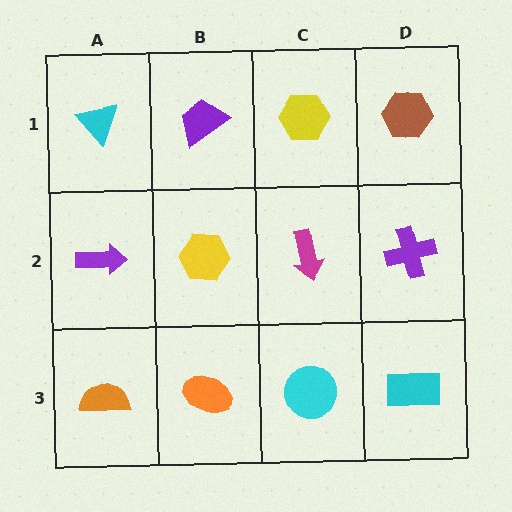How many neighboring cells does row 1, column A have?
2.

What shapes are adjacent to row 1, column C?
A magenta arrow (row 2, column C), a purple trapezoid (row 1, column B), a brown hexagon (row 1, column D).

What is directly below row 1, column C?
A magenta arrow.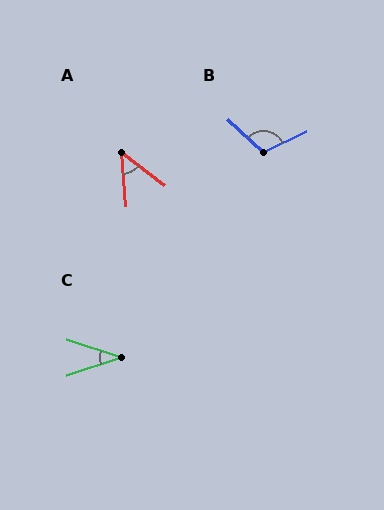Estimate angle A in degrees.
Approximately 49 degrees.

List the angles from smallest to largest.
C (37°), A (49°), B (112°).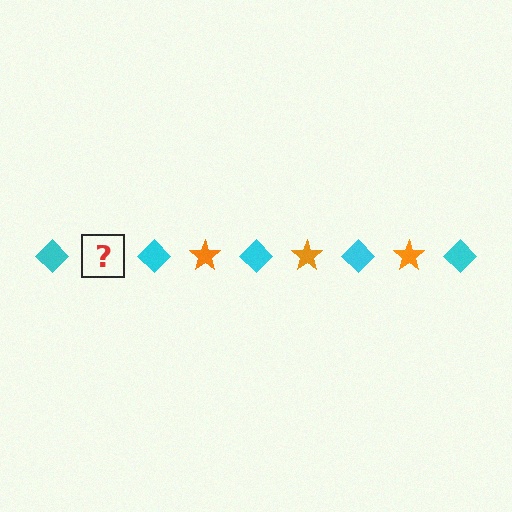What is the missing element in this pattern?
The missing element is an orange star.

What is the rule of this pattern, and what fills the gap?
The rule is that the pattern alternates between cyan diamond and orange star. The gap should be filled with an orange star.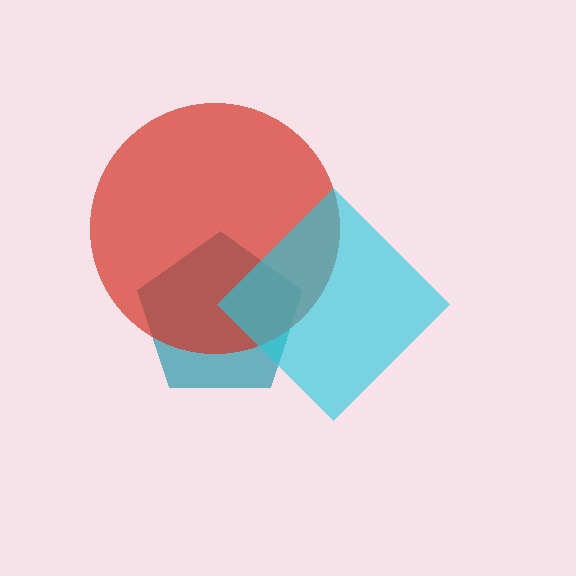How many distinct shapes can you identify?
There are 3 distinct shapes: a teal pentagon, a red circle, a cyan diamond.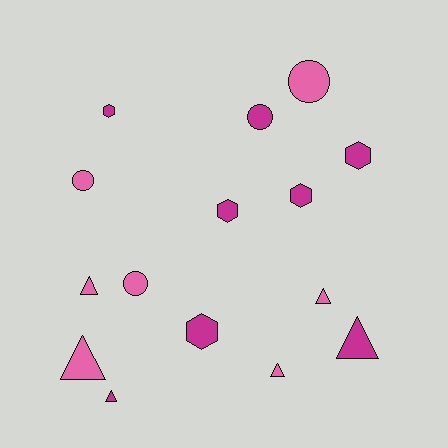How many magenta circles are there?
There is 1 magenta circle.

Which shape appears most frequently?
Triangle, with 6 objects.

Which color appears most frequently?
Magenta, with 8 objects.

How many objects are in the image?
There are 15 objects.